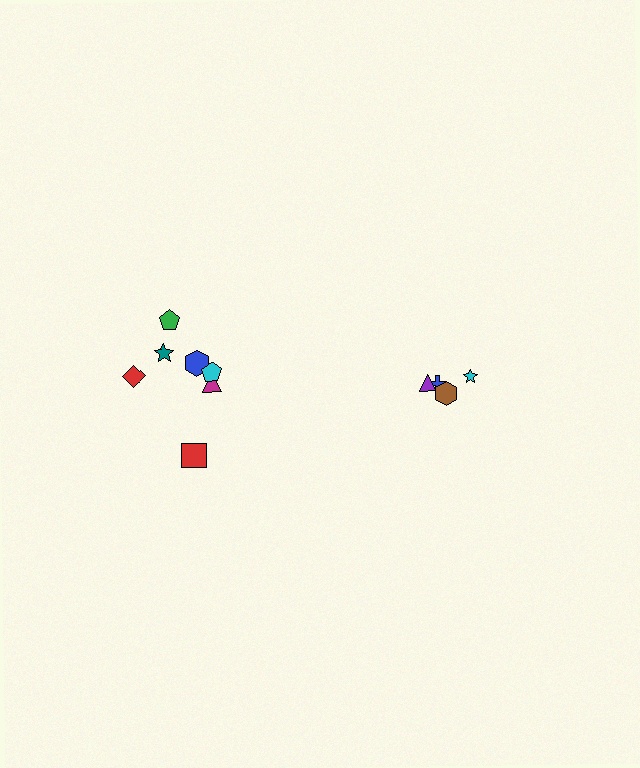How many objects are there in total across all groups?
There are 11 objects.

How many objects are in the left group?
There are 7 objects.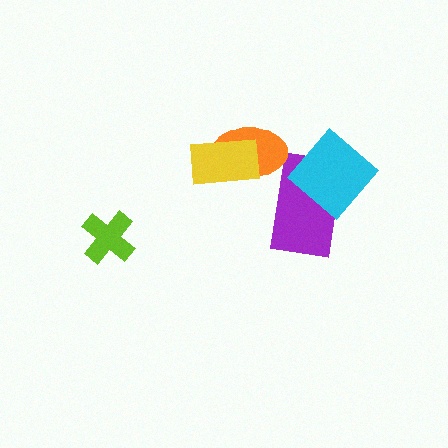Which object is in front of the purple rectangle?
The cyan diamond is in front of the purple rectangle.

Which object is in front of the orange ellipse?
The yellow rectangle is in front of the orange ellipse.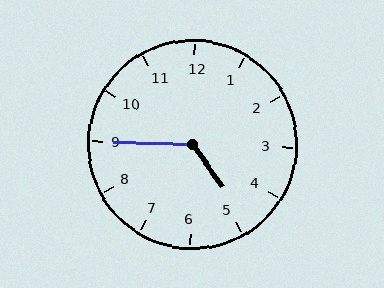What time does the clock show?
4:45.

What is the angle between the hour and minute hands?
Approximately 128 degrees.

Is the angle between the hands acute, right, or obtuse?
It is obtuse.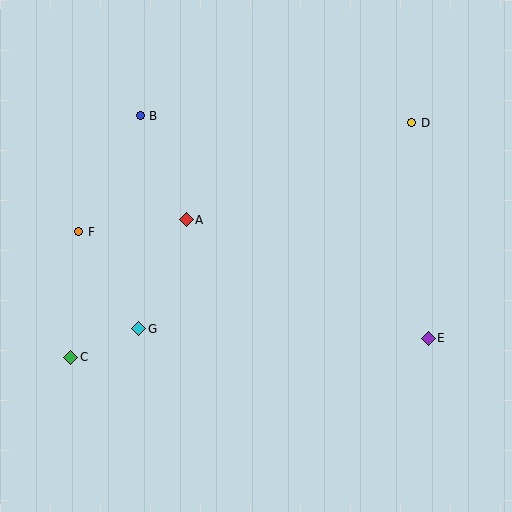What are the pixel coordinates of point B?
Point B is at (140, 116).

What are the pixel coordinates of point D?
Point D is at (412, 123).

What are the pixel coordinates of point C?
Point C is at (71, 357).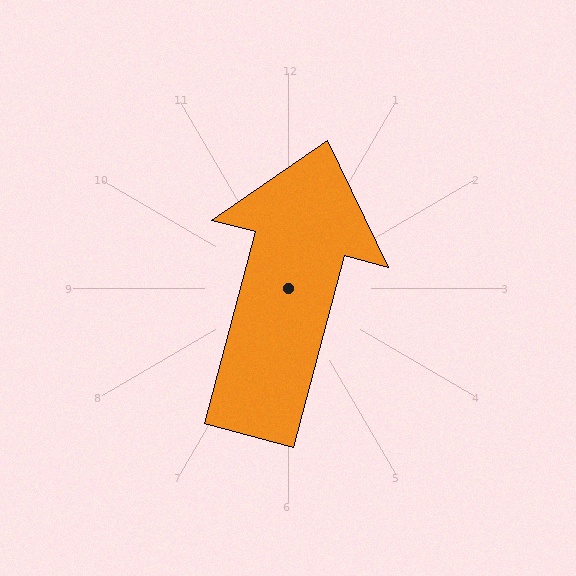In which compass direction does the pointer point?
North.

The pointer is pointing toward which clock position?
Roughly 12 o'clock.